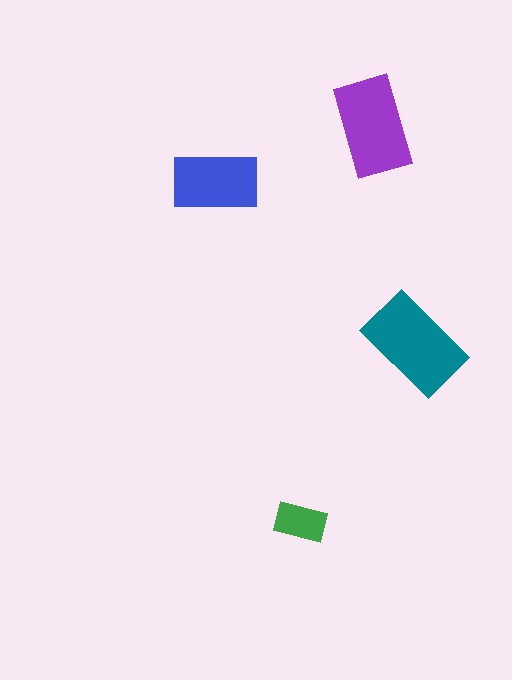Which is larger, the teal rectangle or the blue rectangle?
The teal one.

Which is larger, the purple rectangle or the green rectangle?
The purple one.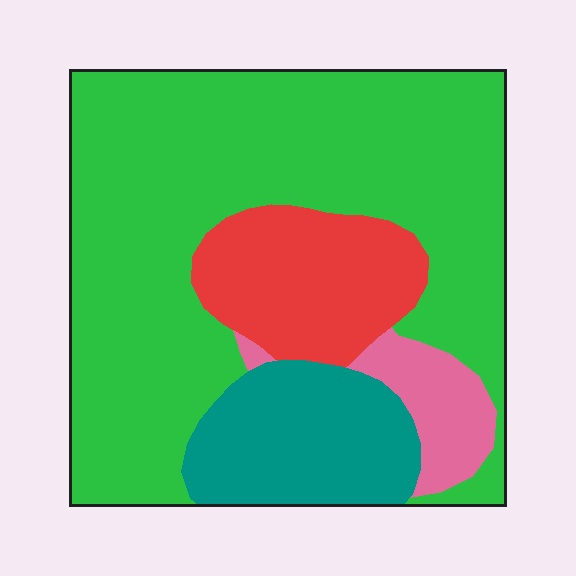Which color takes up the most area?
Green, at roughly 65%.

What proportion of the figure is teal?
Teal takes up about one sixth (1/6) of the figure.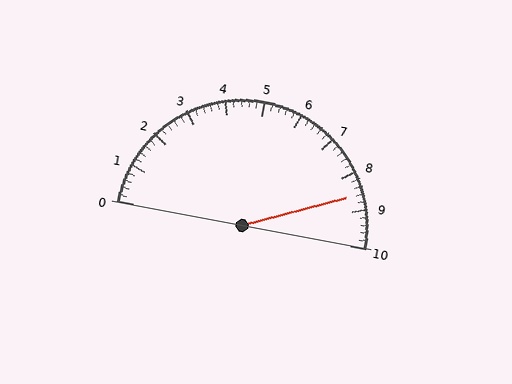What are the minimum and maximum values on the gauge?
The gauge ranges from 0 to 10.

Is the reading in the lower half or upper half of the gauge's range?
The reading is in the upper half of the range (0 to 10).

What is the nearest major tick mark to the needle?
The nearest major tick mark is 9.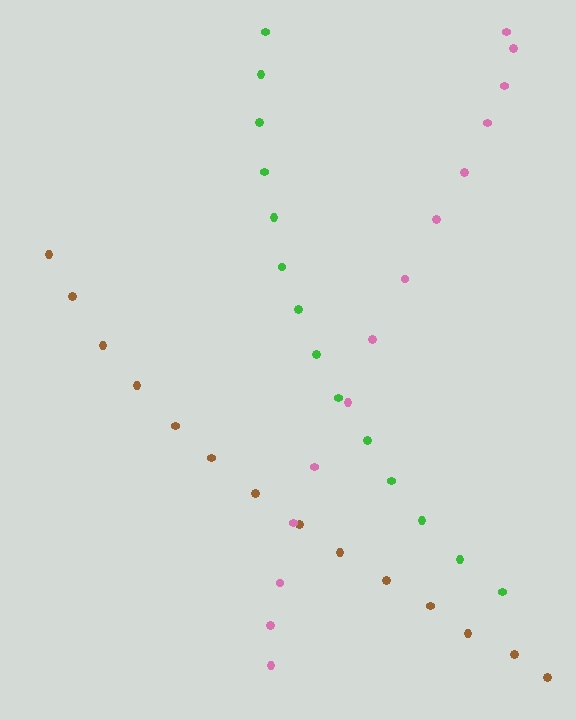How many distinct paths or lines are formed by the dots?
There are 3 distinct paths.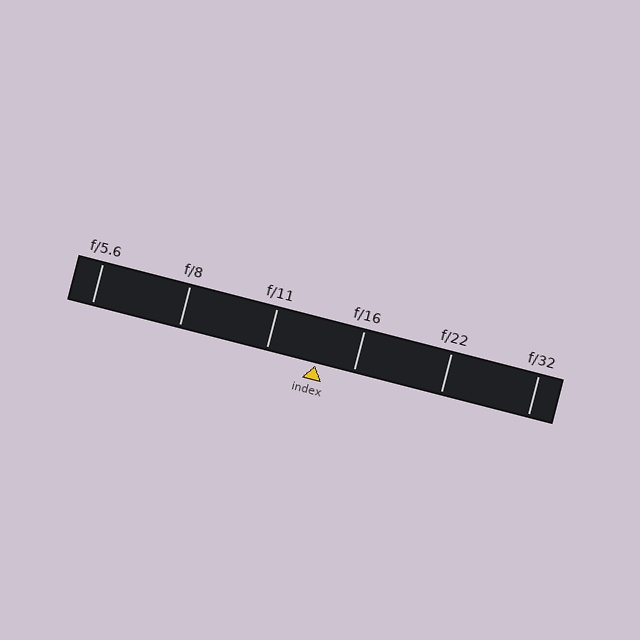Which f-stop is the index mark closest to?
The index mark is closest to f/16.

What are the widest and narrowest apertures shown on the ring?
The widest aperture shown is f/5.6 and the narrowest is f/32.